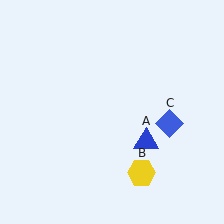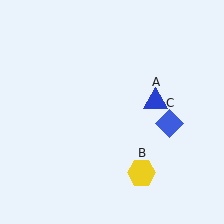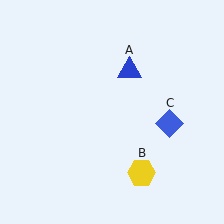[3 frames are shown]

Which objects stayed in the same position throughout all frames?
Yellow hexagon (object B) and blue diamond (object C) remained stationary.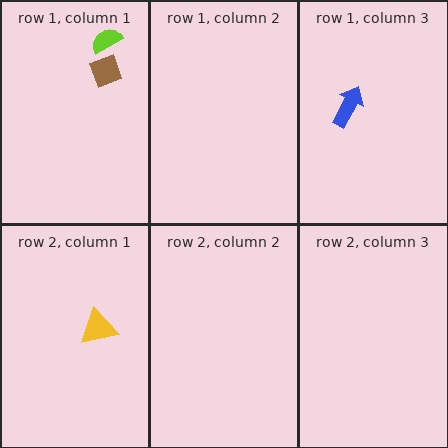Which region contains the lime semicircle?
The row 1, column 1 region.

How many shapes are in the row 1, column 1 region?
2.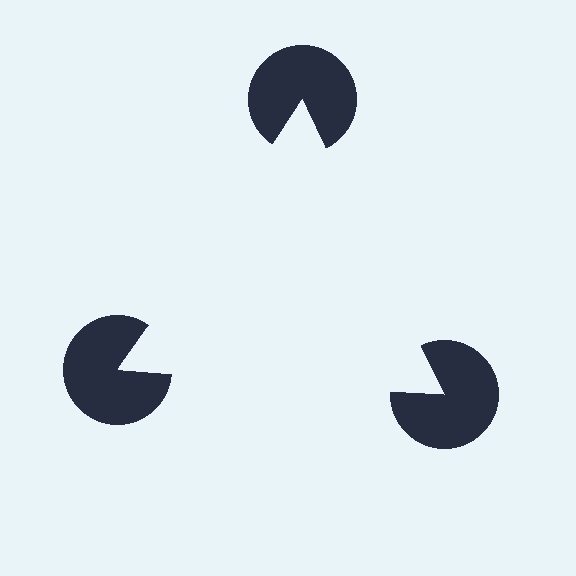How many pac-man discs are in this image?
There are 3 — one at each vertex of the illusory triangle.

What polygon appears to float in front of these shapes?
An illusory triangle — its edges are inferred from the aligned wedge cuts in the pac-man discs, not physically drawn.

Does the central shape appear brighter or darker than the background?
It typically appears slightly brighter than the background, even though no actual brightness change is drawn.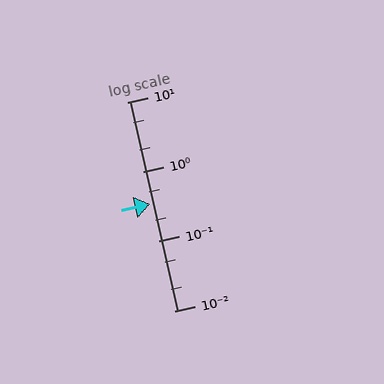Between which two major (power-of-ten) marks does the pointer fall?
The pointer is between 0.1 and 1.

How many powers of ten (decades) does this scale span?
The scale spans 3 decades, from 0.01 to 10.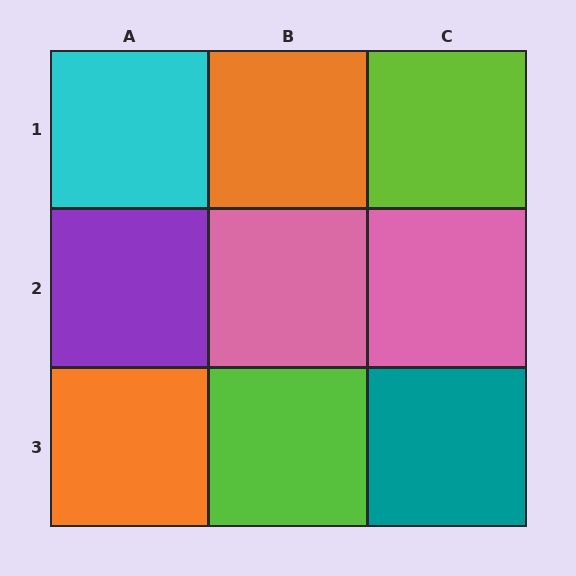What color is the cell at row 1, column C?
Lime.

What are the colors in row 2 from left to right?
Purple, pink, pink.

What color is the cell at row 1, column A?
Cyan.